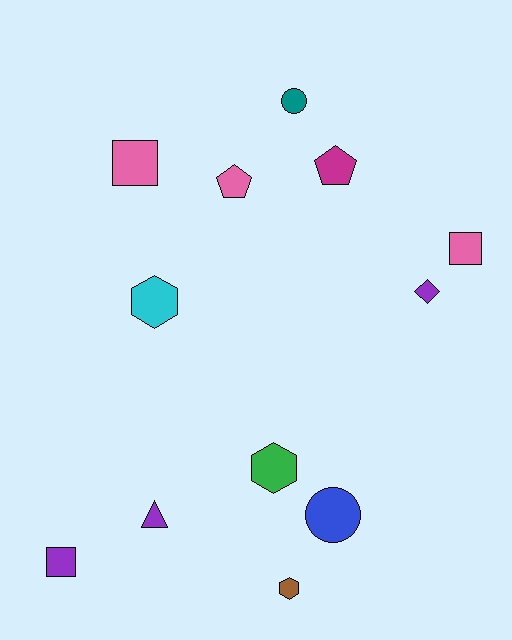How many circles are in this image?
There are 2 circles.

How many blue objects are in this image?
There is 1 blue object.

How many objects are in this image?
There are 12 objects.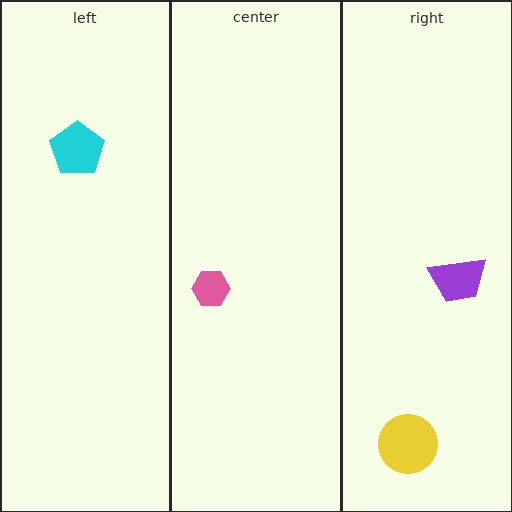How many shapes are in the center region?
1.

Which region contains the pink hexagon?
The center region.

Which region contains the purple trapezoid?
The right region.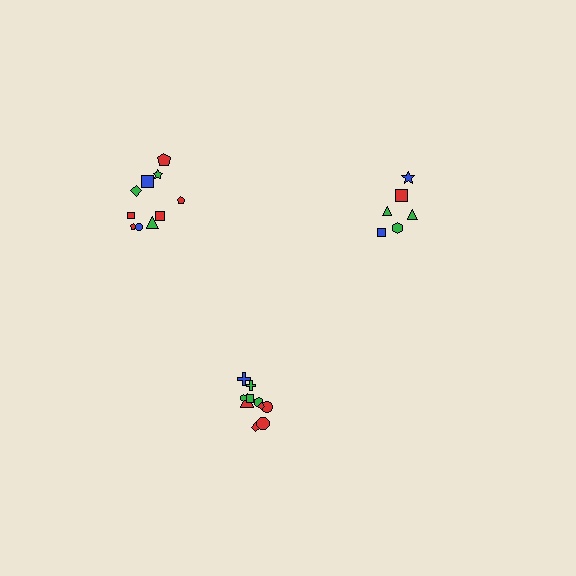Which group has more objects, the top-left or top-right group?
The top-left group.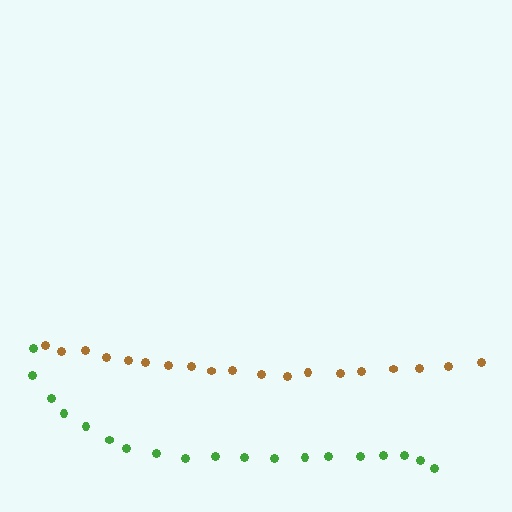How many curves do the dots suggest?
There are 2 distinct paths.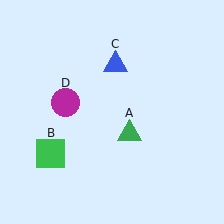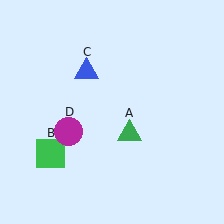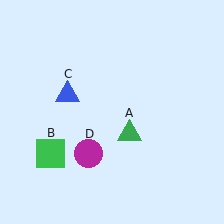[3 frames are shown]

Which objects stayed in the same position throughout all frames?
Green triangle (object A) and green square (object B) remained stationary.